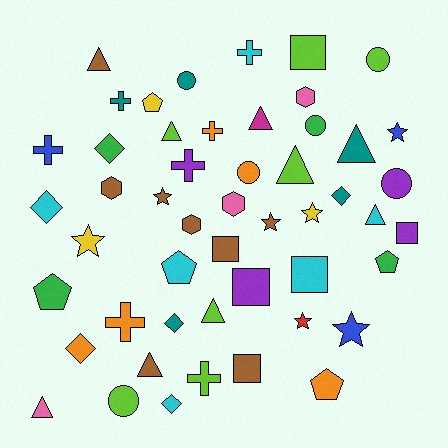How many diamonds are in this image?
There are 6 diamonds.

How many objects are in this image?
There are 50 objects.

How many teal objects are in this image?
There are 5 teal objects.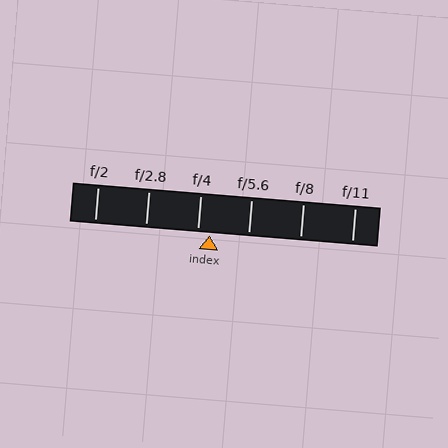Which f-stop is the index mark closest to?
The index mark is closest to f/4.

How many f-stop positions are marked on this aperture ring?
There are 6 f-stop positions marked.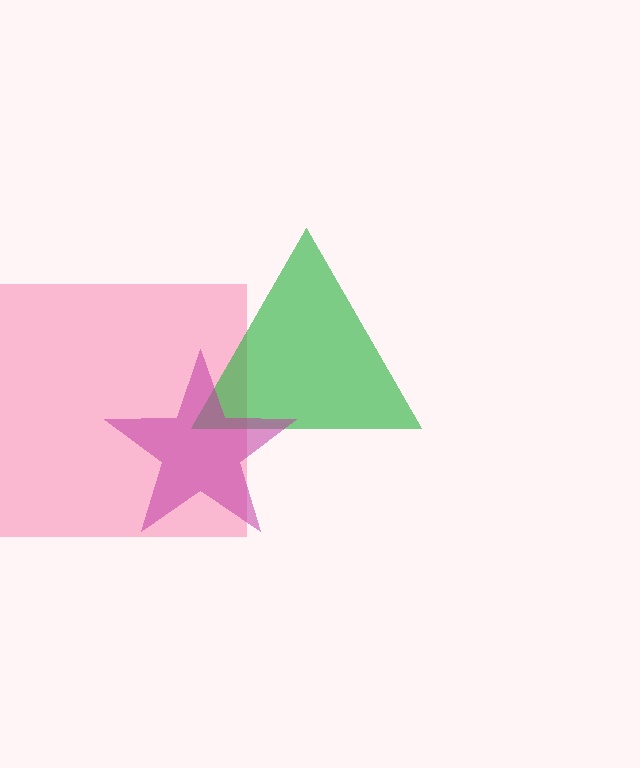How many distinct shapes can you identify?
There are 3 distinct shapes: a pink square, a green triangle, a magenta star.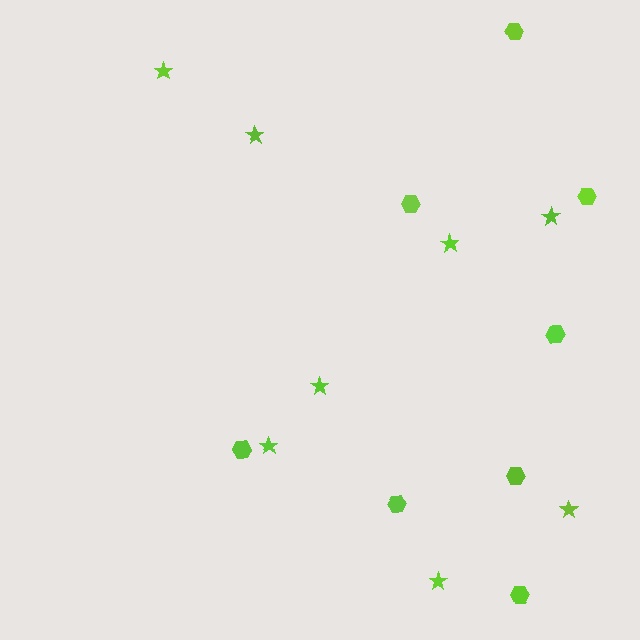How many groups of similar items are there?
There are 2 groups: one group of stars (8) and one group of hexagons (8).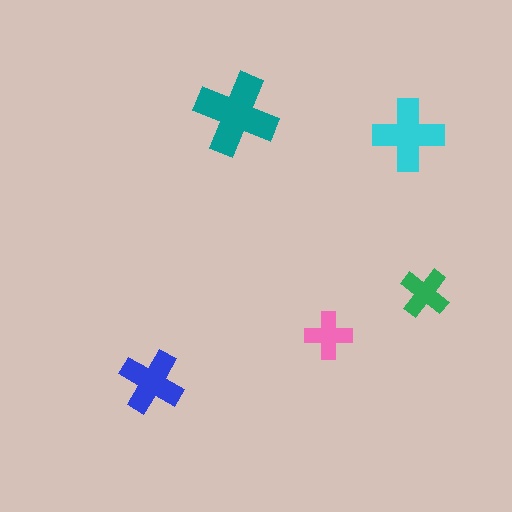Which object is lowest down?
The blue cross is bottommost.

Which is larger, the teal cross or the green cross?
The teal one.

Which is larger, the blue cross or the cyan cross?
The cyan one.